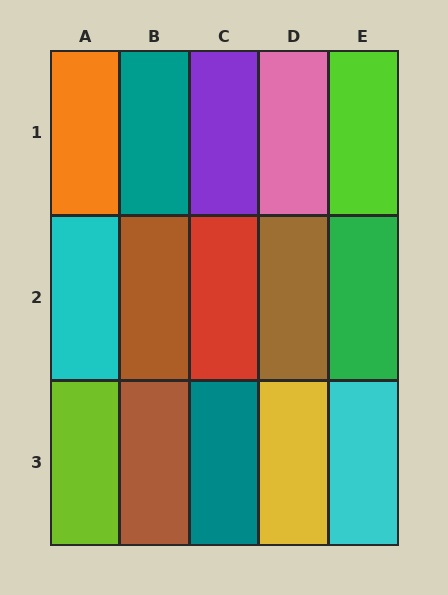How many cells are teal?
2 cells are teal.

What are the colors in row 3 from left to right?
Lime, brown, teal, yellow, cyan.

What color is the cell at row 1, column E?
Lime.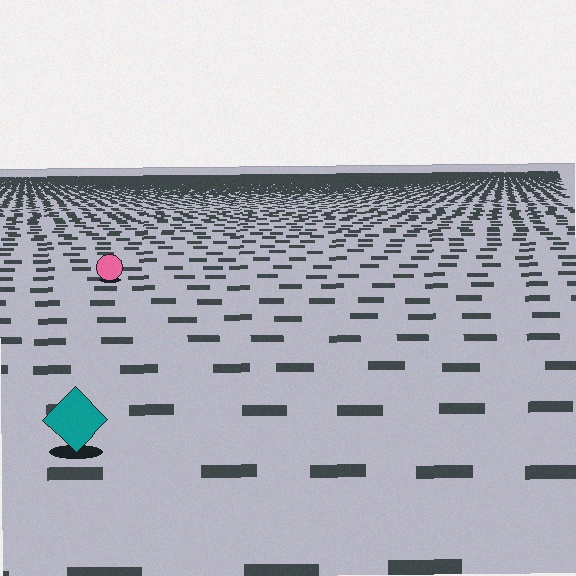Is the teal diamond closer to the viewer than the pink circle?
Yes. The teal diamond is closer — you can tell from the texture gradient: the ground texture is coarser near it.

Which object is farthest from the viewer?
The pink circle is farthest from the viewer. It appears smaller and the ground texture around it is denser.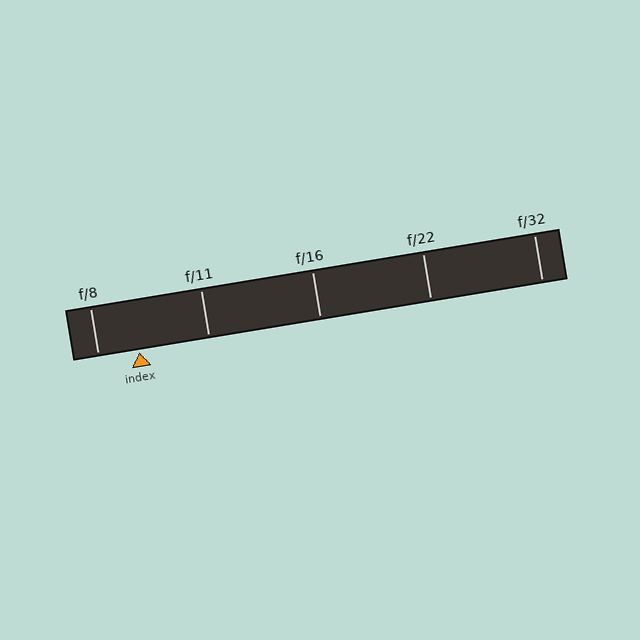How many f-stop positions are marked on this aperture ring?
There are 5 f-stop positions marked.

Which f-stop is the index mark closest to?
The index mark is closest to f/8.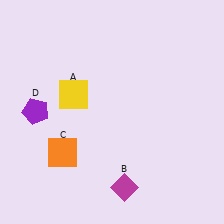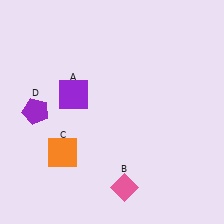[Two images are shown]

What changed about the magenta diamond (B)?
In Image 1, B is magenta. In Image 2, it changed to pink.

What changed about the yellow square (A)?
In Image 1, A is yellow. In Image 2, it changed to purple.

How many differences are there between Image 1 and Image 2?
There are 2 differences between the two images.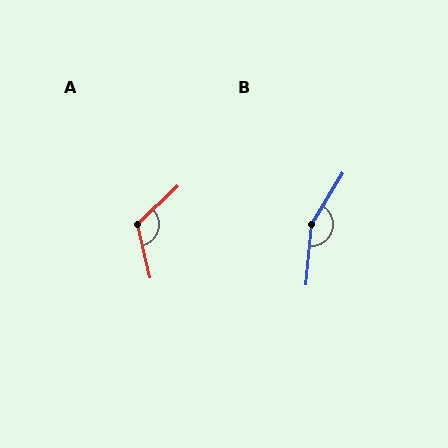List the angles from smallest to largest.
A (121°), B (154°).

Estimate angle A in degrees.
Approximately 121 degrees.